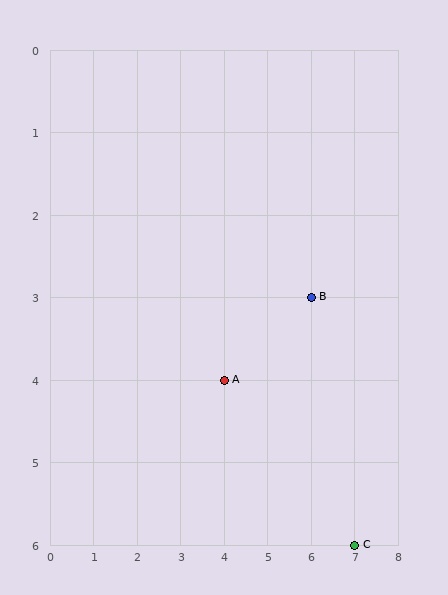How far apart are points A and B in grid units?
Points A and B are 2 columns and 1 row apart (about 2.2 grid units diagonally).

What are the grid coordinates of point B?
Point B is at grid coordinates (6, 3).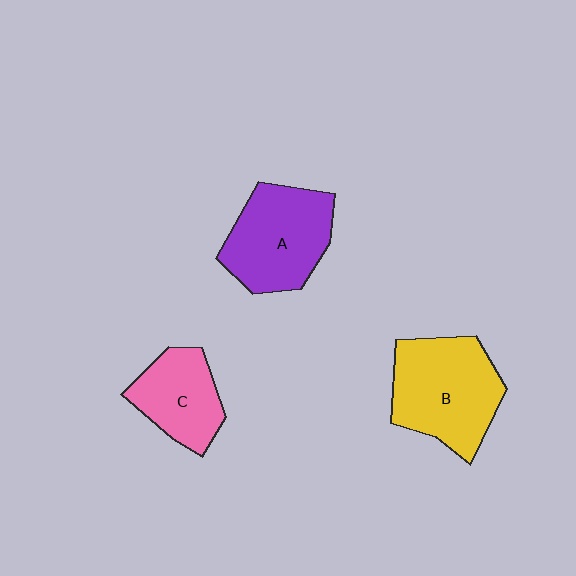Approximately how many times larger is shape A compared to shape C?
Approximately 1.4 times.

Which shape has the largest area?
Shape B (yellow).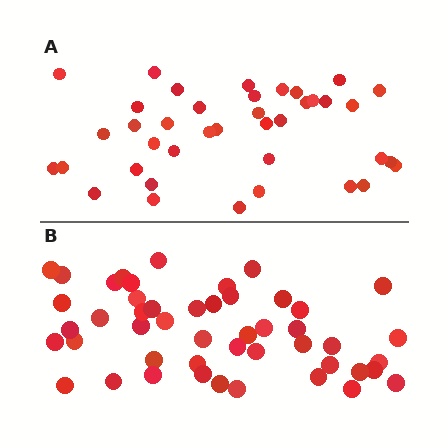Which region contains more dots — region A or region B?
Region B (the bottom region) has more dots.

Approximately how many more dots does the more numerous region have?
Region B has roughly 8 or so more dots than region A.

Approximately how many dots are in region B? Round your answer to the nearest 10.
About 50 dots. (The exact count is 48, which rounds to 50.)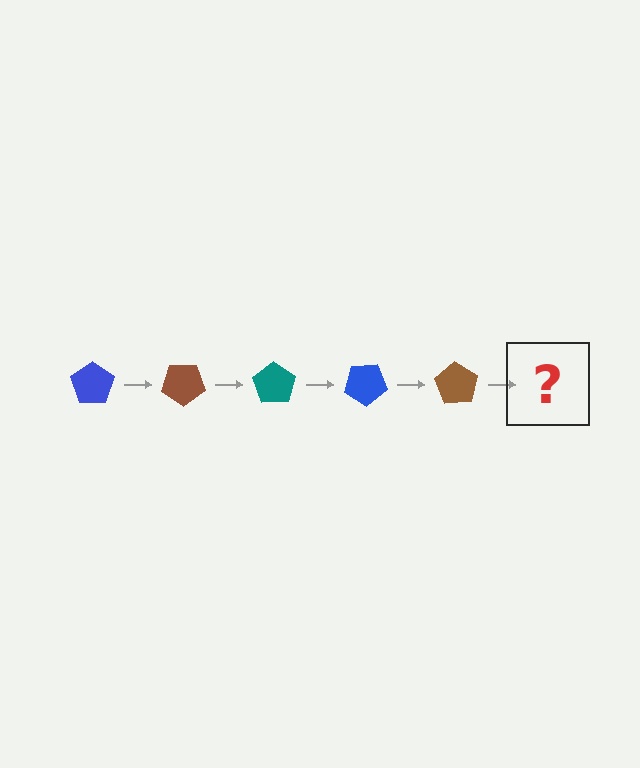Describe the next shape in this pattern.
It should be a teal pentagon, rotated 175 degrees from the start.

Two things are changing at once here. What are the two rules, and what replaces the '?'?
The two rules are that it rotates 35 degrees each step and the color cycles through blue, brown, and teal. The '?' should be a teal pentagon, rotated 175 degrees from the start.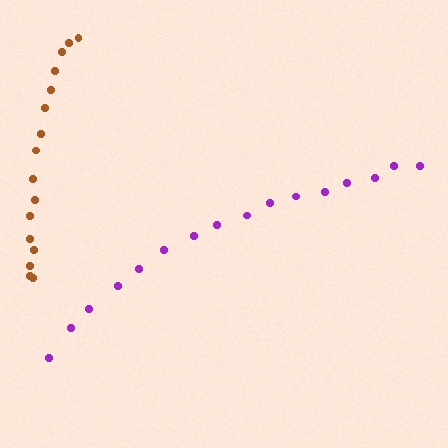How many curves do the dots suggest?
There are 2 distinct paths.